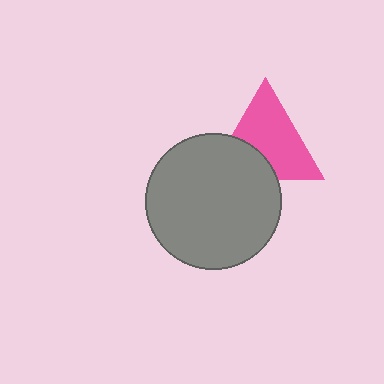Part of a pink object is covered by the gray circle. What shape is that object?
It is a triangle.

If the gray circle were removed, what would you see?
You would see the complete pink triangle.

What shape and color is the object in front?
The object in front is a gray circle.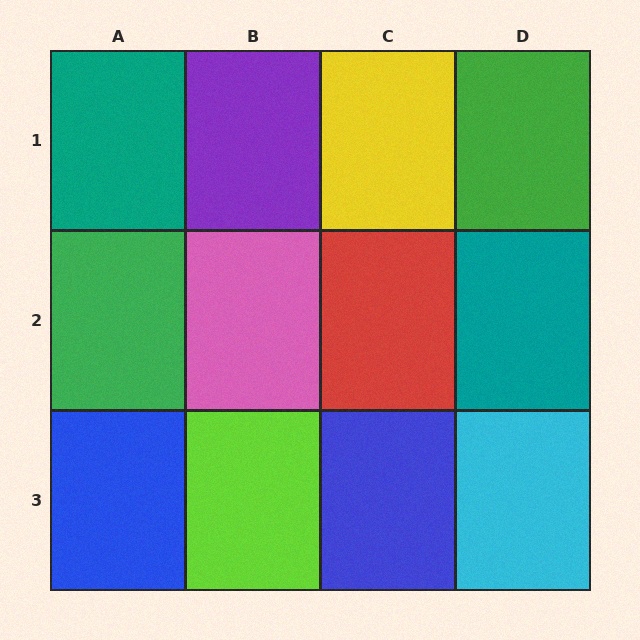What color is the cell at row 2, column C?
Red.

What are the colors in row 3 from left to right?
Blue, lime, blue, cyan.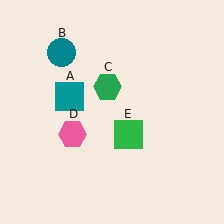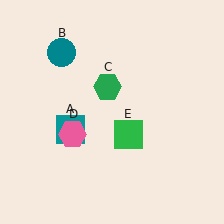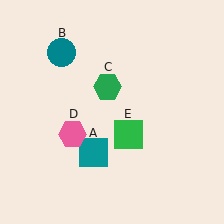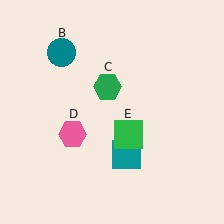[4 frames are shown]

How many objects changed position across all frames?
1 object changed position: teal square (object A).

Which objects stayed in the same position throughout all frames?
Teal circle (object B) and green hexagon (object C) and pink hexagon (object D) and green square (object E) remained stationary.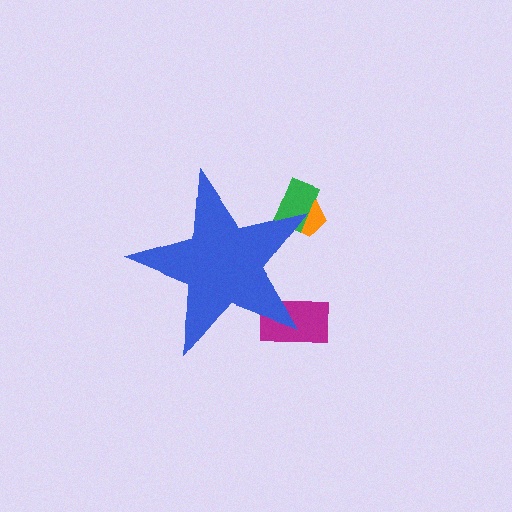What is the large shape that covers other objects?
A blue star.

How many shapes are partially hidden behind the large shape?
3 shapes are partially hidden.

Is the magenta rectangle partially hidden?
Yes, the magenta rectangle is partially hidden behind the blue star.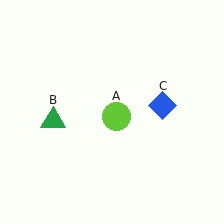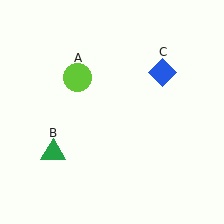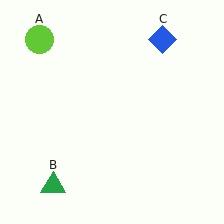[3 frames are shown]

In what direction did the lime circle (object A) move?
The lime circle (object A) moved up and to the left.